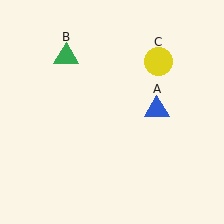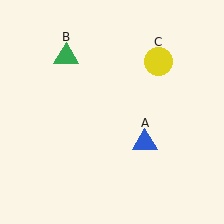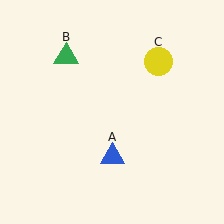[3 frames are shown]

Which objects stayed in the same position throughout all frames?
Green triangle (object B) and yellow circle (object C) remained stationary.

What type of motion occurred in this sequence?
The blue triangle (object A) rotated clockwise around the center of the scene.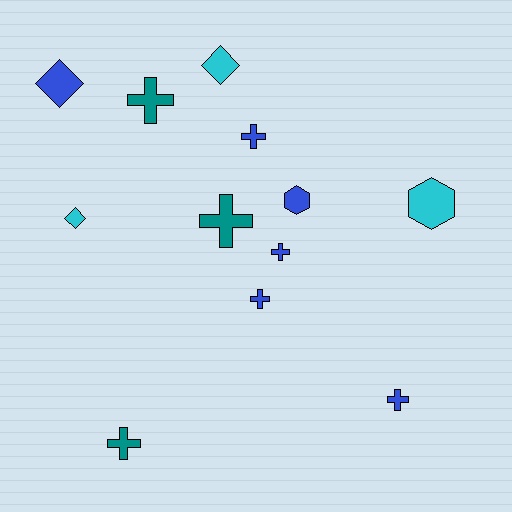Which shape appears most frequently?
Cross, with 7 objects.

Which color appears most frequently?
Blue, with 6 objects.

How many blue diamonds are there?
There is 1 blue diamond.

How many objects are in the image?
There are 12 objects.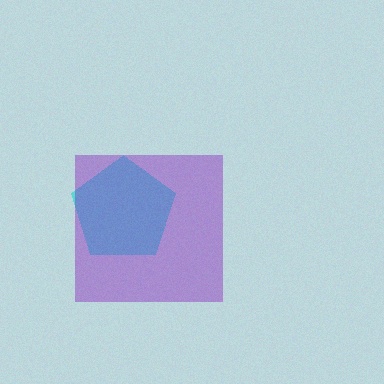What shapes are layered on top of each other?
The layered shapes are: a cyan pentagon, a purple square.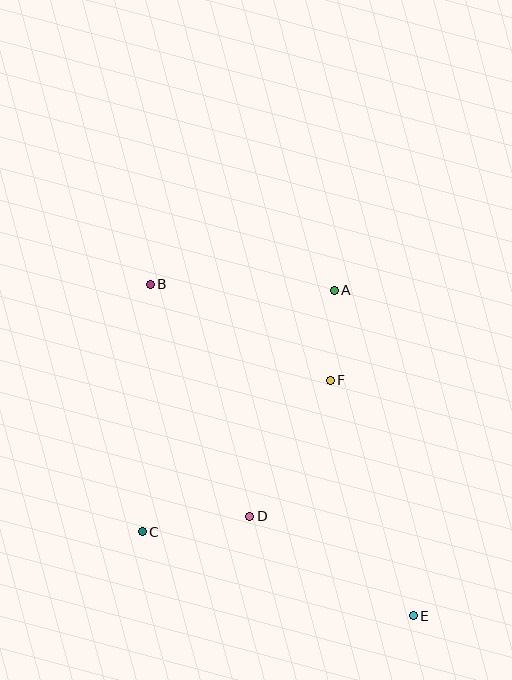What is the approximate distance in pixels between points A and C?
The distance between A and C is approximately 308 pixels.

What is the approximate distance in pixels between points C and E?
The distance between C and E is approximately 284 pixels.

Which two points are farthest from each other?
Points B and E are farthest from each other.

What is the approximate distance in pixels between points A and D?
The distance between A and D is approximately 241 pixels.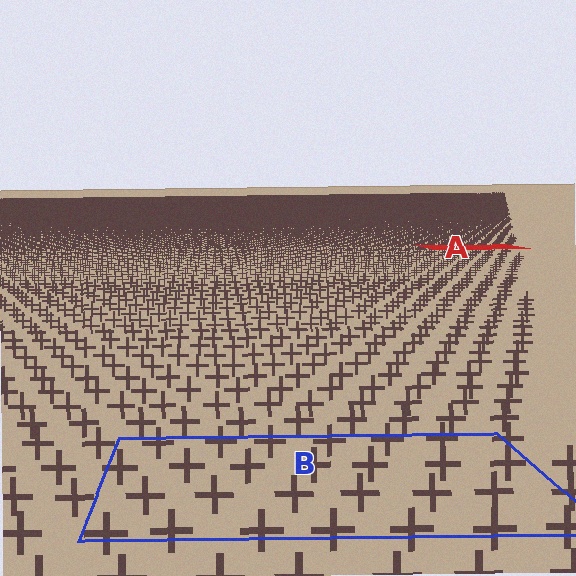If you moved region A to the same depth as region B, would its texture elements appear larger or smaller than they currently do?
They would appear larger. At a closer depth, the same texture elements are projected at a bigger on-screen size.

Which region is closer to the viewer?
Region B is closer. The texture elements there are larger and more spread out.